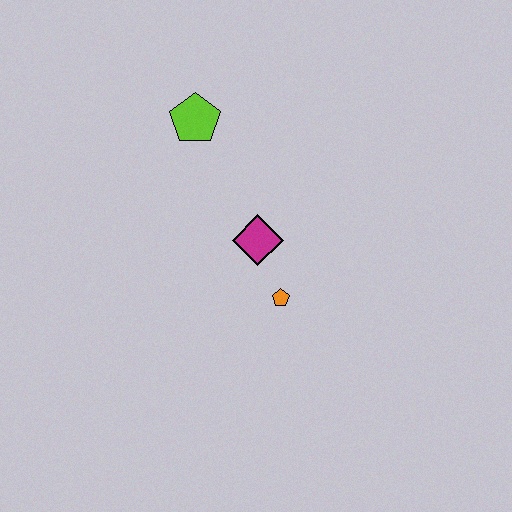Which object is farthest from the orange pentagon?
The lime pentagon is farthest from the orange pentagon.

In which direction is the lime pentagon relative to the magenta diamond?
The lime pentagon is above the magenta diamond.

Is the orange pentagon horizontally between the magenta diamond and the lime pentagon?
No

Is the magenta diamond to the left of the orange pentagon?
Yes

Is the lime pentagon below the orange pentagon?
No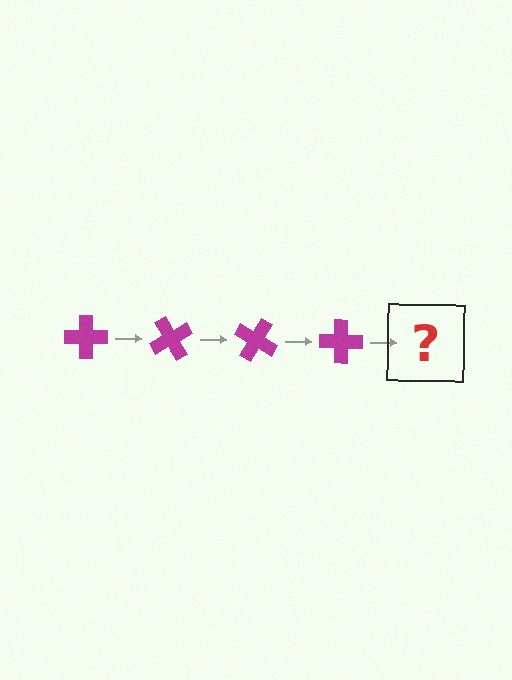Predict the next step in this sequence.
The next step is a magenta cross rotated 240 degrees.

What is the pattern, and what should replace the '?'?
The pattern is that the cross rotates 60 degrees each step. The '?' should be a magenta cross rotated 240 degrees.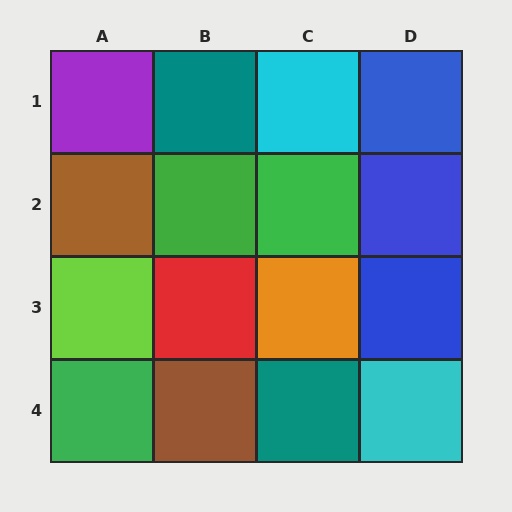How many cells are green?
3 cells are green.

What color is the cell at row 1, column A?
Purple.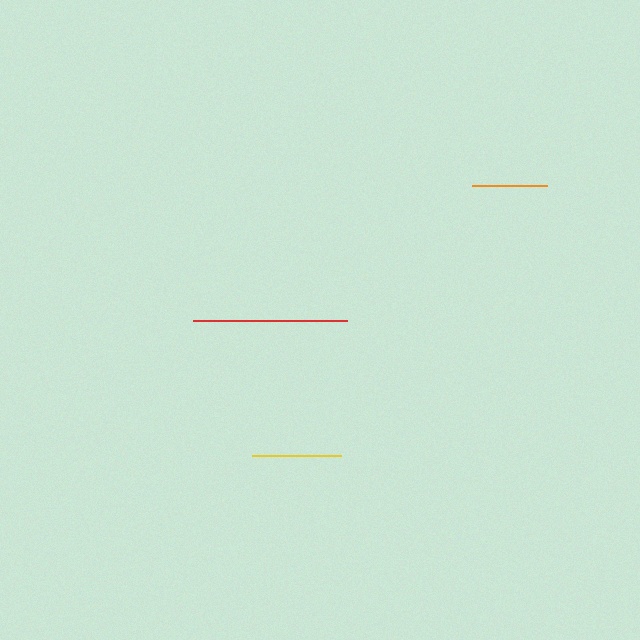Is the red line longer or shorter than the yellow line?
The red line is longer than the yellow line.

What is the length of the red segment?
The red segment is approximately 154 pixels long.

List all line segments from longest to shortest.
From longest to shortest: red, yellow, orange.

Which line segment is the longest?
The red line is the longest at approximately 154 pixels.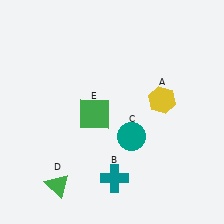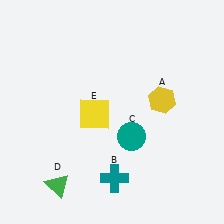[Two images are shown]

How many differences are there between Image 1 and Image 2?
There is 1 difference between the two images.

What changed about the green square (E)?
In Image 1, E is green. In Image 2, it changed to yellow.